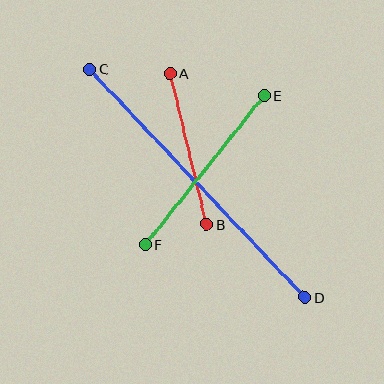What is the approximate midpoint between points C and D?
The midpoint is at approximately (197, 183) pixels.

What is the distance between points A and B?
The distance is approximately 155 pixels.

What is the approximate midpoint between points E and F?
The midpoint is at approximately (204, 170) pixels.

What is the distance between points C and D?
The distance is approximately 314 pixels.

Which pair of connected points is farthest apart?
Points C and D are farthest apart.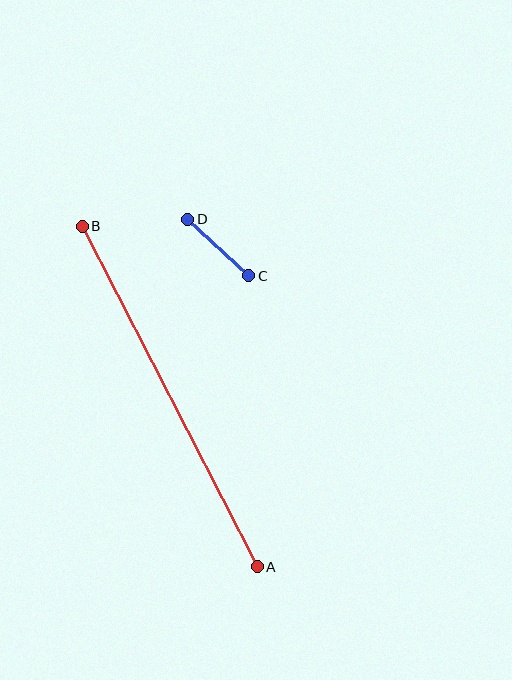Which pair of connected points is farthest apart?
Points A and B are farthest apart.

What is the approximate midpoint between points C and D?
The midpoint is at approximately (218, 248) pixels.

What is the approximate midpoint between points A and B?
The midpoint is at approximately (170, 396) pixels.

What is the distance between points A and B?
The distance is approximately 383 pixels.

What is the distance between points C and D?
The distance is approximately 83 pixels.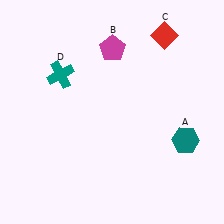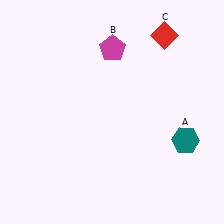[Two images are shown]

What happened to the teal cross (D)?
The teal cross (D) was removed in Image 2. It was in the top-left area of Image 1.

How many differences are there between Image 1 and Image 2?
There is 1 difference between the two images.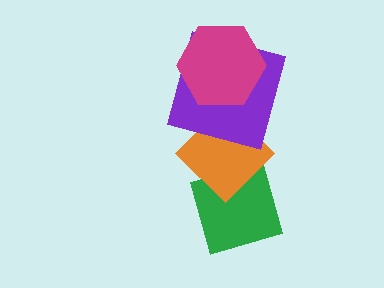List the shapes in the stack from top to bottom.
From top to bottom: the magenta hexagon, the purple square, the orange diamond, the green diamond.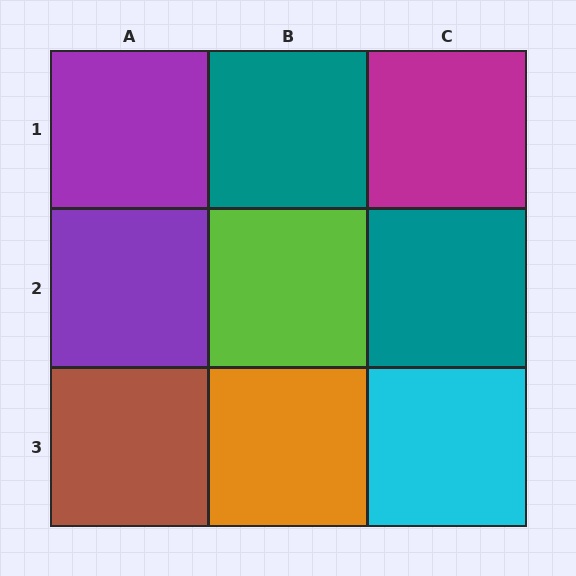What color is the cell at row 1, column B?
Teal.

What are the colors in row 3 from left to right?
Brown, orange, cyan.